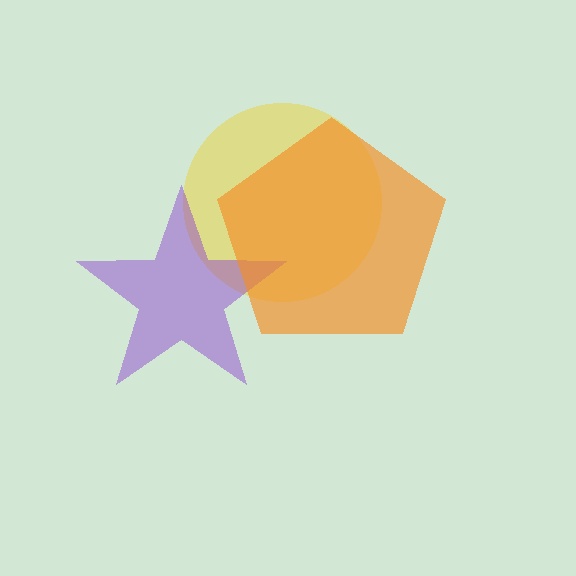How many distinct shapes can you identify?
There are 3 distinct shapes: a yellow circle, a purple star, an orange pentagon.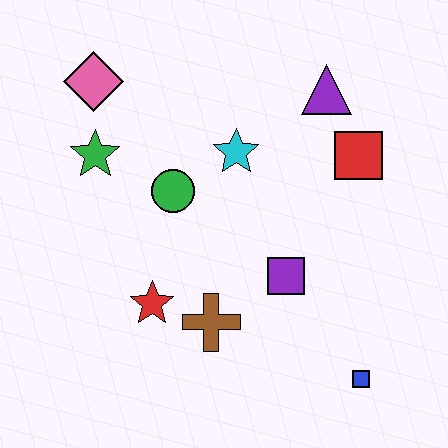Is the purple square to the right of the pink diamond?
Yes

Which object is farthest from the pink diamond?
The blue square is farthest from the pink diamond.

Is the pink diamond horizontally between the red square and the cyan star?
No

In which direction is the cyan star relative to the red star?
The cyan star is above the red star.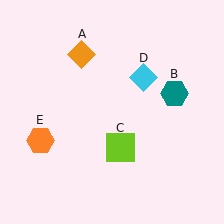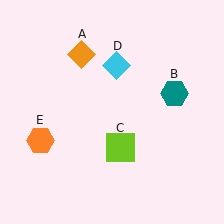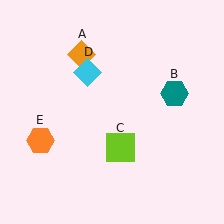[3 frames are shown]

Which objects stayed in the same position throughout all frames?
Orange diamond (object A) and teal hexagon (object B) and lime square (object C) and orange hexagon (object E) remained stationary.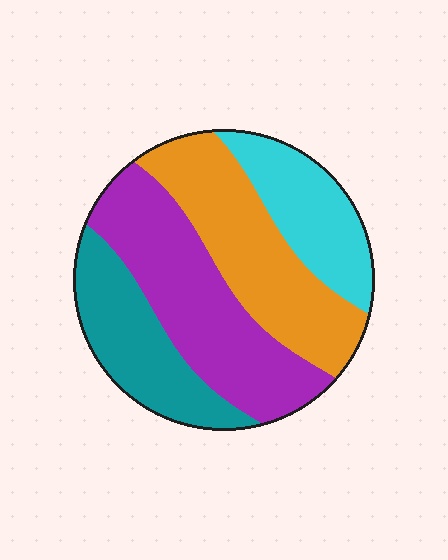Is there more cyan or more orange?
Orange.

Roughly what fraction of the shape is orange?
Orange takes up between a sixth and a third of the shape.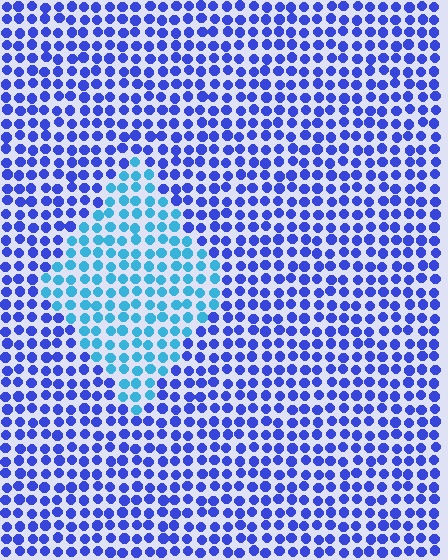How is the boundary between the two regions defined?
The boundary is defined purely by a slight shift in hue (about 41 degrees). Spacing, size, and orientation are identical on both sides.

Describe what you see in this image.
The image is filled with small blue elements in a uniform arrangement. A diamond-shaped region is visible where the elements are tinted to a slightly different hue, forming a subtle color boundary.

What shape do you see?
I see a diamond.